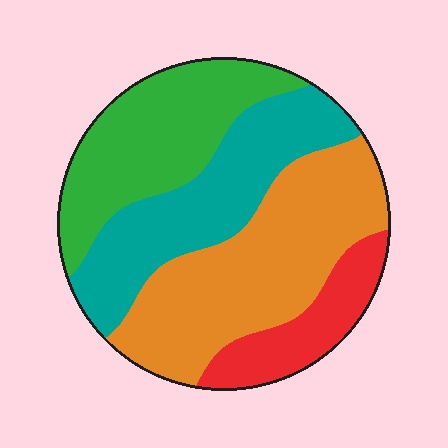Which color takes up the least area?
Red, at roughly 15%.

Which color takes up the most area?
Orange, at roughly 35%.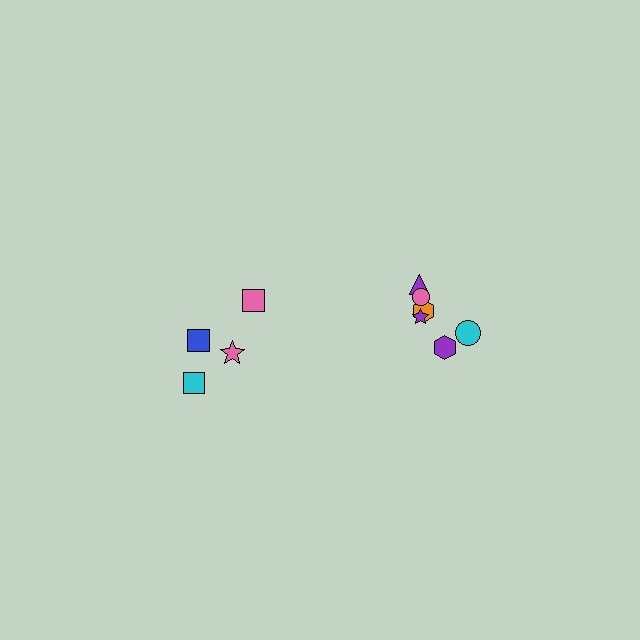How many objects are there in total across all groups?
There are 10 objects.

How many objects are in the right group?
There are 6 objects.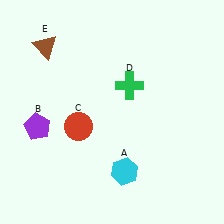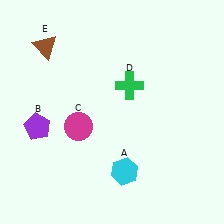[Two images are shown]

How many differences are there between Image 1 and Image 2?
There is 1 difference between the two images.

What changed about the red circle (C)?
In Image 1, C is red. In Image 2, it changed to magenta.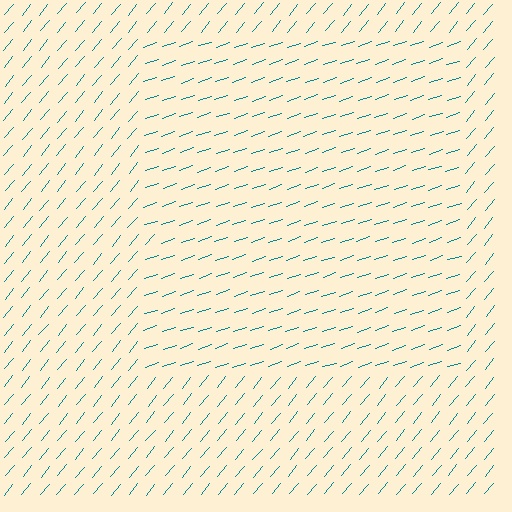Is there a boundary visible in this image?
Yes, there is a texture boundary formed by a change in line orientation.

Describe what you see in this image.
The image is filled with small teal line segments. A rectangle region in the image has lines oriented differently from the surrounding lines, creating a visible texture boundary.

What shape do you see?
I see a rectangle.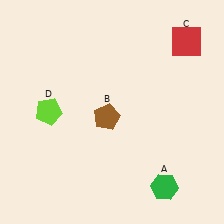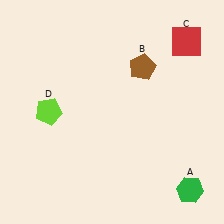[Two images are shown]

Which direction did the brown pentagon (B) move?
The brown pentagon (B) moved up.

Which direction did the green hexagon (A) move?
The green hexagon (A) moved right.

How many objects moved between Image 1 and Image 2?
2 objects moved between the two images.